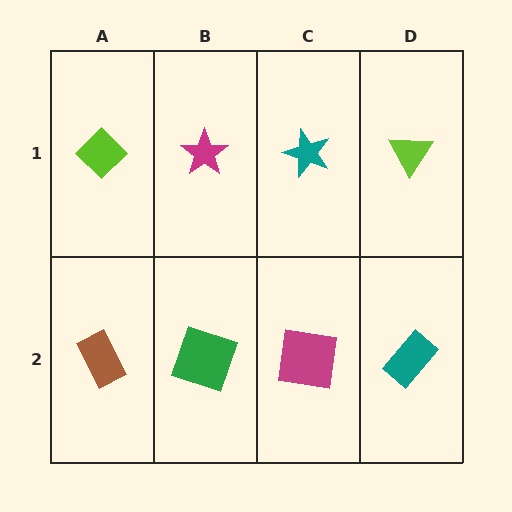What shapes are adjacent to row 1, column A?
A brown rectangle (row 2, column A), a magenta star (row 1, column B).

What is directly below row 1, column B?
A green square.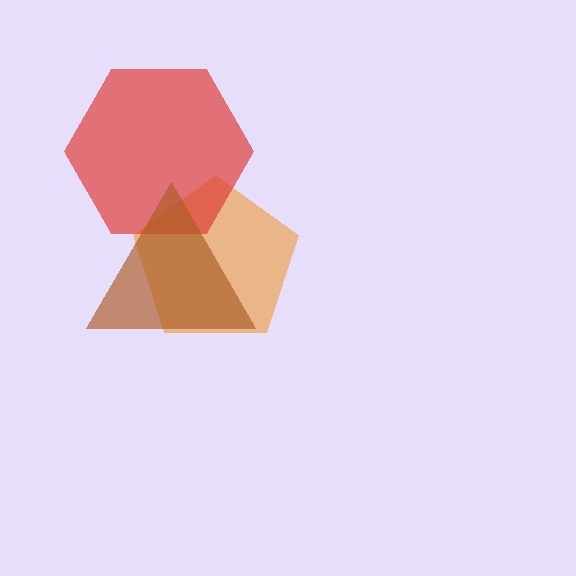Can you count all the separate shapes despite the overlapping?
Yes, there are 3 separate shapes.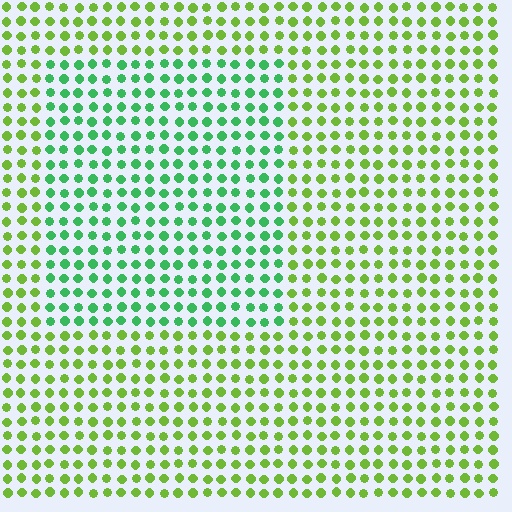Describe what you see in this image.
The image is filled with small lime elements in a uniform arrangement. A rectangle-shaped region is visible where the elements are tinted to a slightly different hue, forming a subtle color boundary.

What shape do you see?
I see a rectangle.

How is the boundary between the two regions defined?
The boundary is defined purely by a slight shift in hue (about 43 degrees). Spacing, size, and orientation are identical on both sides.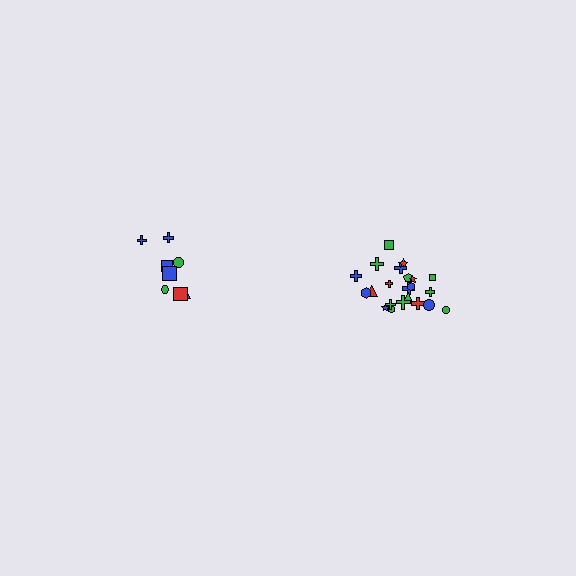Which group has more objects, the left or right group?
The right group.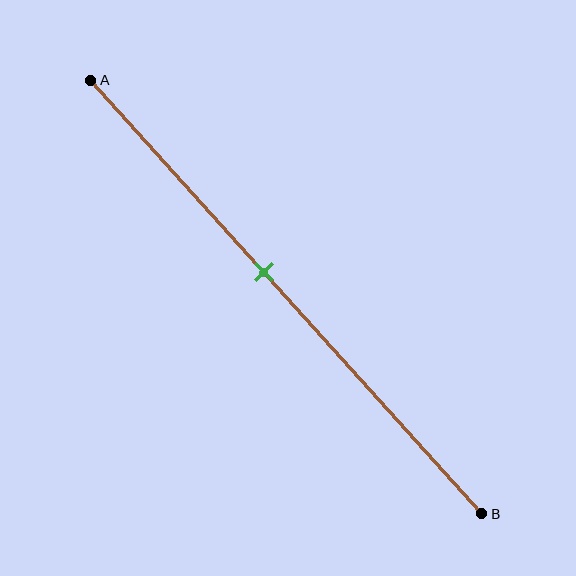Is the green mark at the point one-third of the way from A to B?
No, the mark is at about 45% from A, not at the 33% one-third point.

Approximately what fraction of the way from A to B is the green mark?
The green mark is approximately 45% of the way from A to B.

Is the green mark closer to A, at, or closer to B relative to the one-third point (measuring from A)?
The green mark is closer to point B than the one-third point of segment AB.